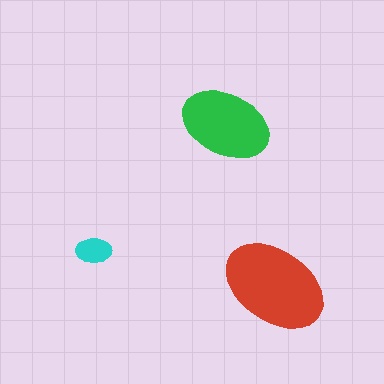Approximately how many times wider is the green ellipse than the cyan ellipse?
About 2.5 times wider.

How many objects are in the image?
There are 3 objects in the image.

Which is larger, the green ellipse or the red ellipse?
The red one.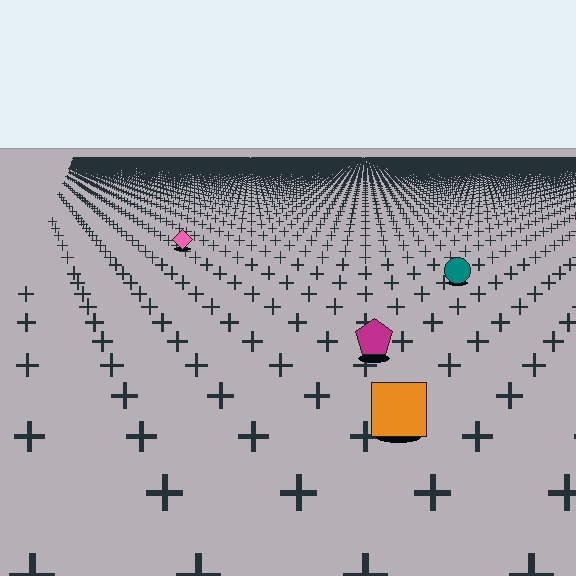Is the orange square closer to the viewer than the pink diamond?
Yes. The orange square is closer — you can tell from the texture gradient: the ground texture is coarser near it.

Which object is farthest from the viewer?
The pink diamond is farthest from the viewer. It appears smaller and the ground texture around it is denser.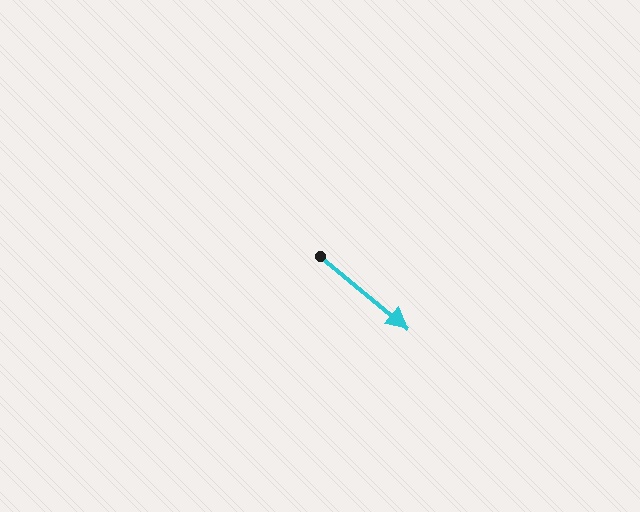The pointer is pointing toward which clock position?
Roughly 4 o'clock.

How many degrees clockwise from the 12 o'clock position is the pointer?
Approximately 130 degrees.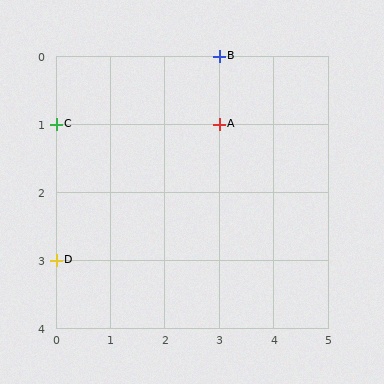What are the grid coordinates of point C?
Point C is at grid coordinates (0, 1).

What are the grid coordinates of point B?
Point B is at grid coordinates (3, 0).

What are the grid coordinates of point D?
Point D is at grid coordinates (0, 3).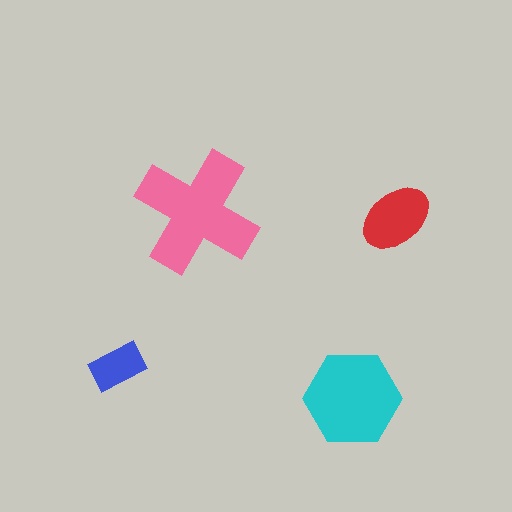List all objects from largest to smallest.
The pink cross, the cyan hexagon, the red ellipse, the blue rectangle.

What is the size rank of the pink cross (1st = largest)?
1st.